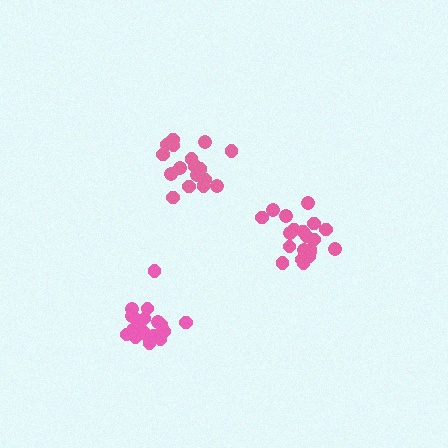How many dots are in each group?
Group 1: 18 dots, Group 2: 19 dots, Group 3: 20 dots (57 total).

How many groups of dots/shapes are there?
There are 3 groups.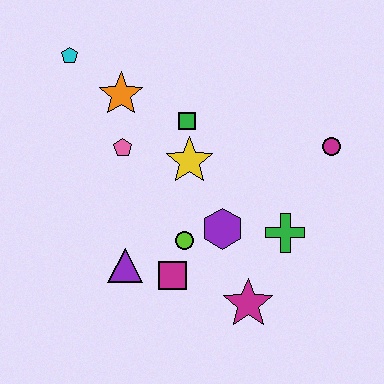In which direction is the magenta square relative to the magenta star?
The magenta square is to the left of the magenta star.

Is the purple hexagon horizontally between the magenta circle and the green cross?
No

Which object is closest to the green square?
The yellow star is closest to the green square.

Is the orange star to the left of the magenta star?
Yes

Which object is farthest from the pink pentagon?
The magenta circle is farthest from the pink pentagon.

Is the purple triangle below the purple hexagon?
Yes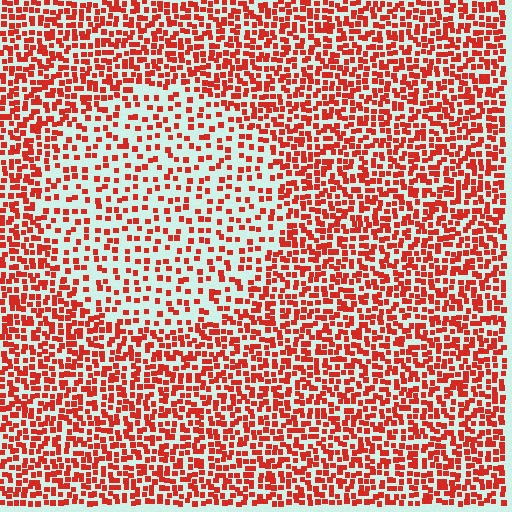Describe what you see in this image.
The image contains small red elements arranged at two different densities. A circle-shaped region is visible where the elements are less densely packed than the surrounding area.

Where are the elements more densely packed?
The elements are more densely packed outside the circle boundary.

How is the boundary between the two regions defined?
The boundary is defined by a change in element density (approximately 2.1x ratio). All elements are the same color, size, and shape.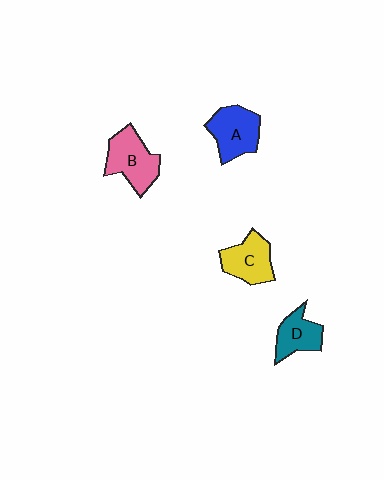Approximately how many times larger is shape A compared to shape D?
Approximately 1.3 times.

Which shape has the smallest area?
Shape D (teal).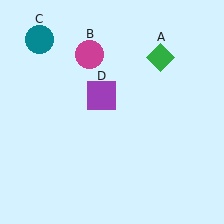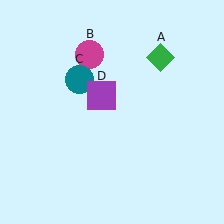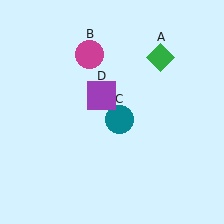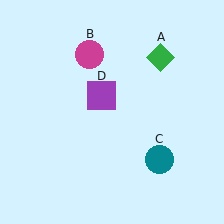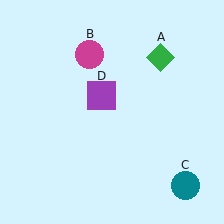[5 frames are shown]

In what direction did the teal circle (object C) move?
The teal circle (object C) moved down and to the right.